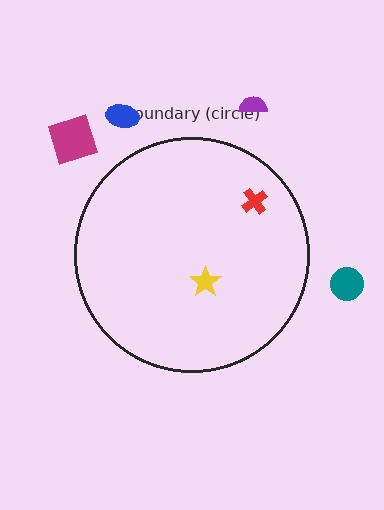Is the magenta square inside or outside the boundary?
Outside.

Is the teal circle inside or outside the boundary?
Outside.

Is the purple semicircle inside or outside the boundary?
Outside.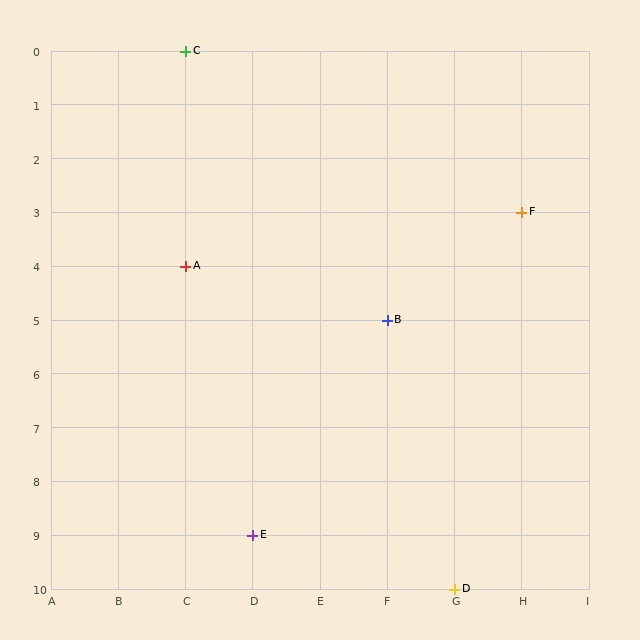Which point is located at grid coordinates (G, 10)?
Point D is at (G, 10).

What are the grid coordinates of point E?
Point E is at grid coordinates (D, 9).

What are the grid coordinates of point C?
Point C is at grid coordinates (C, 0).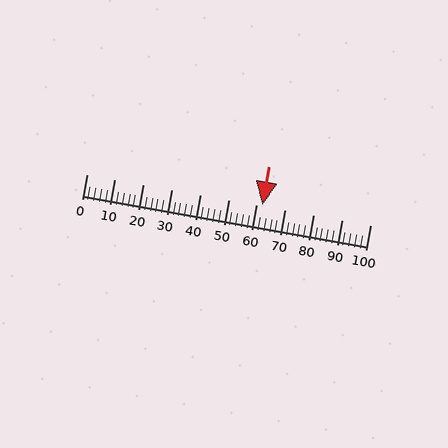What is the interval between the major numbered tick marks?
The major tick marks are spaced 10 units apart.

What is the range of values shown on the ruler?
The ruler shows values from 0 to 100.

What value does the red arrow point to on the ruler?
The red arrow points to approximately 62.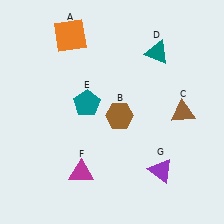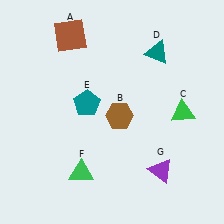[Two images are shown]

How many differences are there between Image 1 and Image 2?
There are 3 differences between the two images.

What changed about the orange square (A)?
In Image 1, A is orange. In Image 2, it changed to brown.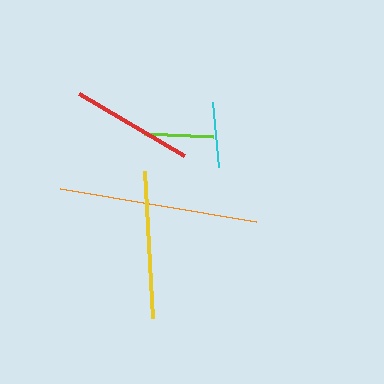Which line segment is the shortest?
The cyan line is the shortest at approximately 65 pixels.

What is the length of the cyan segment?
The cyan segment is approximately 65 pixels long.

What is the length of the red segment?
The red segment is approximately 122 pixels long.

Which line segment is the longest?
The orange line is the longest at approximately 198 pixels.